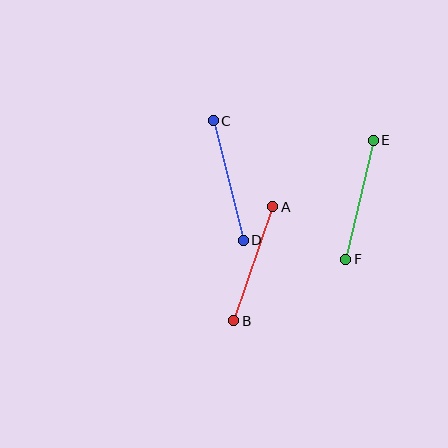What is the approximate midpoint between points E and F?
The midpoint is at approximately (360, 200) pixels.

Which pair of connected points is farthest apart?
Points C and D are farthest apart.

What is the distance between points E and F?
The distance is approximately 122 pixels.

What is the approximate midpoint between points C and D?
The midpoint is at approximately (228, 181) pixels.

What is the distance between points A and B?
The distance is approximately 120 pixels.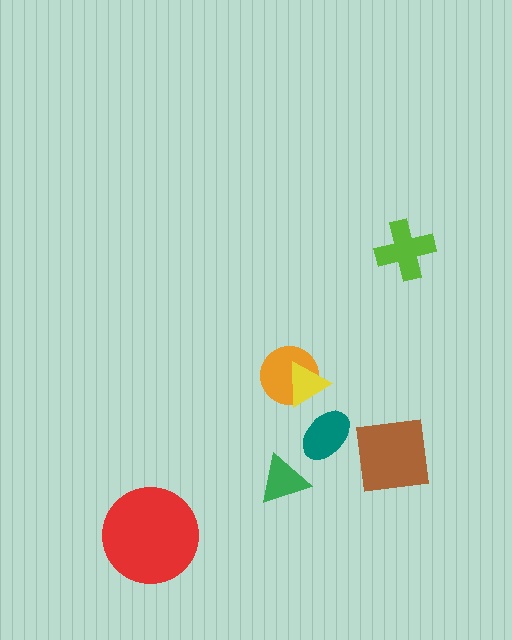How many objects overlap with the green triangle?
0 objects overlap with the green triangle.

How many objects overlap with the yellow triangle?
1 object overlaps with the yellow triangle.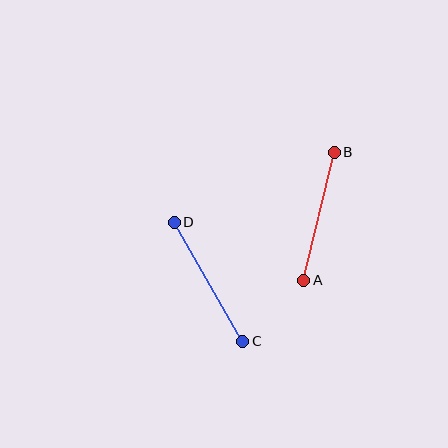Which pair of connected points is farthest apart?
Points C and D are farthest apart.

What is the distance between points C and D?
The distance is approximately 137 pixels.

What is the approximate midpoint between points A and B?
The midpoint is at approximately (319, 216) pixels.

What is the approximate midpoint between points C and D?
The midpoint is at approximately (208, 282) pixels.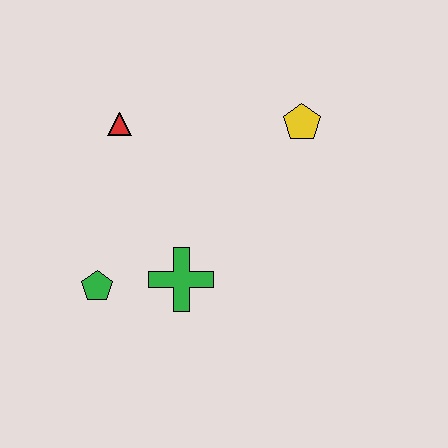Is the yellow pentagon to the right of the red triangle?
Yes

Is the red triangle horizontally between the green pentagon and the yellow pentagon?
Yes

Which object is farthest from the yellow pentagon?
The green pentagon is farthest from the yellow pentagon.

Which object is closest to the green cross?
The green pentagon is closest to the green cross.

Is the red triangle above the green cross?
Yes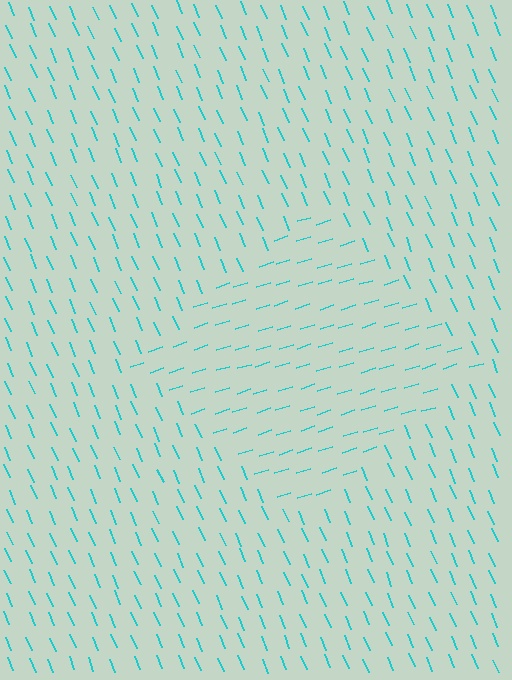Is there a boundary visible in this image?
Yes, there is a texture boundary formed by a change in line orientation.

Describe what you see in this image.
The image is filled with small cyan line segments. A diamond region in the image has lines oriented differently from the surrounding lines, creating a visible texture boundary.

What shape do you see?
I see a diamond.